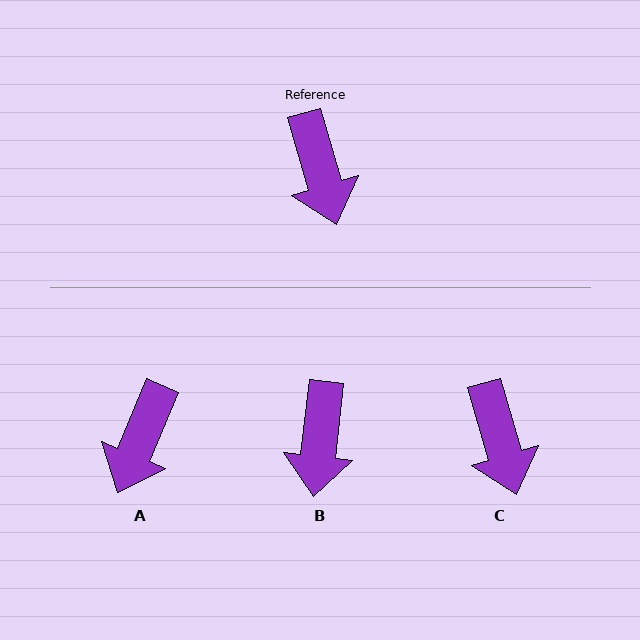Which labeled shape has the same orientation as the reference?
C.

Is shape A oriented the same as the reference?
No, it is off by about 39 degrees.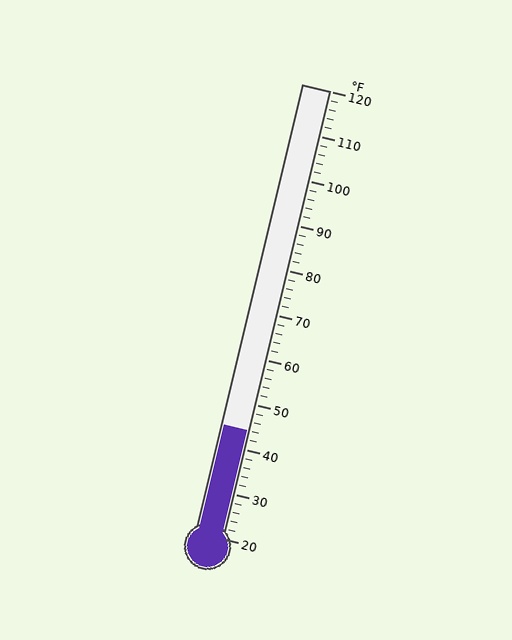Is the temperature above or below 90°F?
The temperature is below 90°F.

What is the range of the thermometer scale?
The thermometer scale ranges from 20°F to 120°F.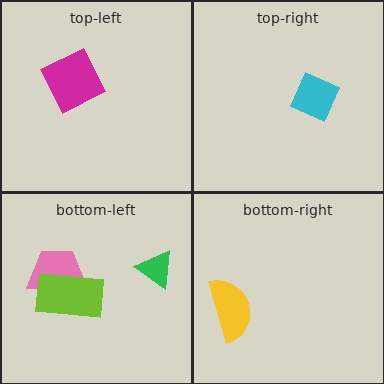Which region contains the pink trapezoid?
The bottom-left region.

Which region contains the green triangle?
The bottom-left region.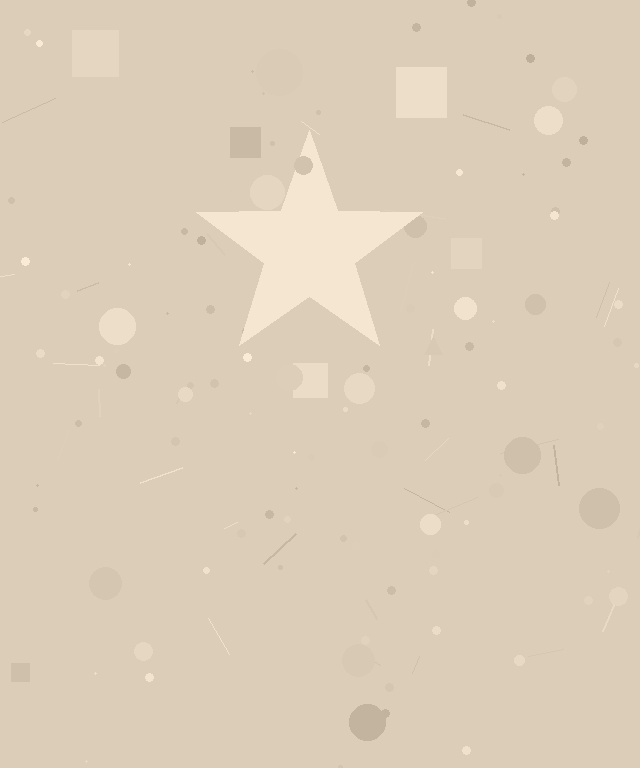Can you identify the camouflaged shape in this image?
The camouflaged shape is a star.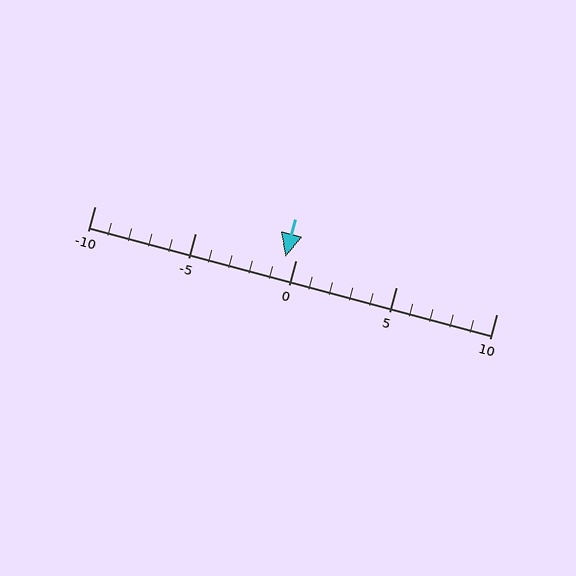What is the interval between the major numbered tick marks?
The major tick marks are spaced 5 units apart.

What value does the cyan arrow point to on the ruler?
The cyan arrow points to approximately 0.